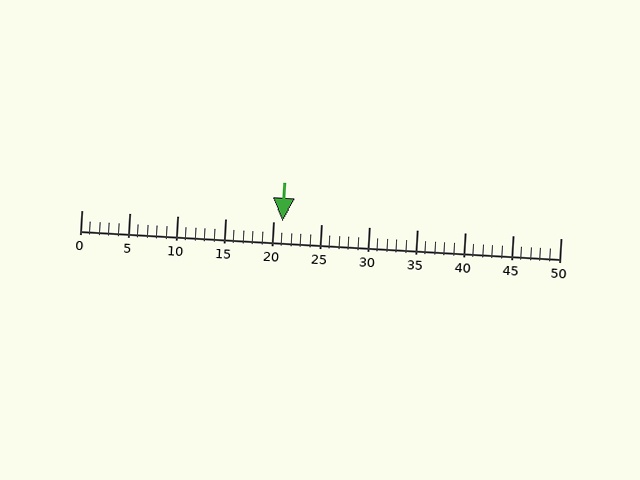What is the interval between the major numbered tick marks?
The major tick marks are spaced 5 units apart.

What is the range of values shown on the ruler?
The ruler shows values from 0 to 50.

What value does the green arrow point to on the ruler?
The green arrow points to approximately 21.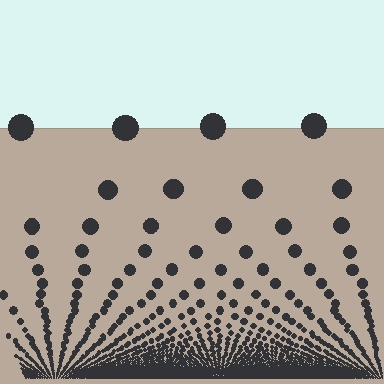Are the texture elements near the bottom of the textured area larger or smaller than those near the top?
Smaller. The gradient is inverted — elements near the bottom are smaller and denser.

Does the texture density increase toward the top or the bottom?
Density increases toward the bottom.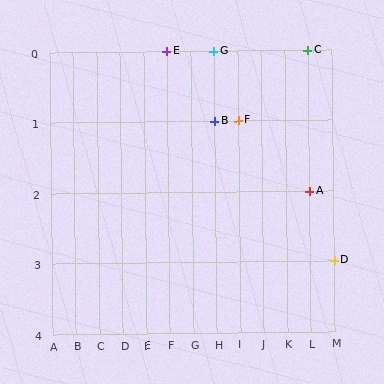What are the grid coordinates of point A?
Point A is at grid coordinates (L, 2).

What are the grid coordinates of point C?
Point C is at grid coordinates (L, 0).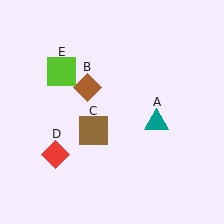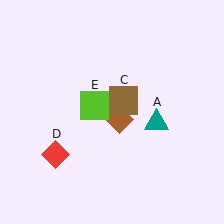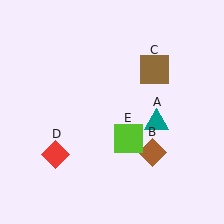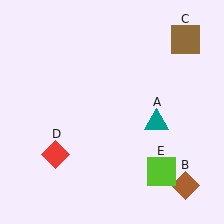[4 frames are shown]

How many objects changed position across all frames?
3 objects changed position: brown diamond (object B), brown square (object C), lime square (object E).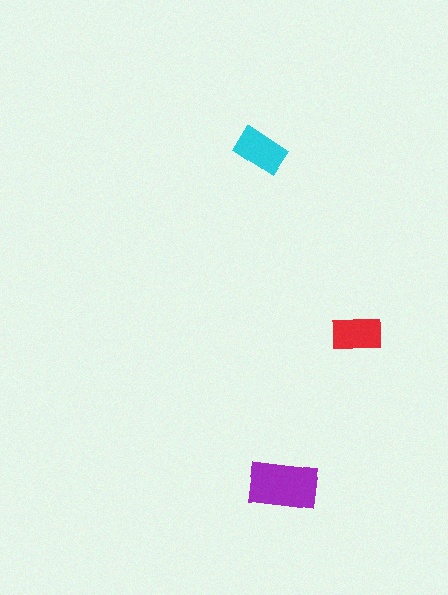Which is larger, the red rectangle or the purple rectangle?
The purple one.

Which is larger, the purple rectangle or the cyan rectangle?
The purple one.